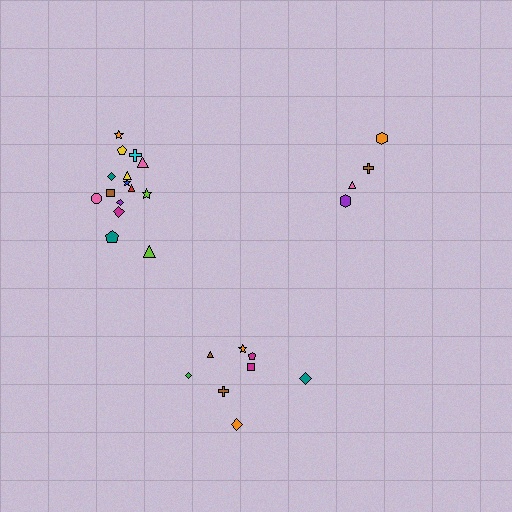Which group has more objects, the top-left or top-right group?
The top-left group.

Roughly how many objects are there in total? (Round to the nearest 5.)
Roughly 25 objects in total.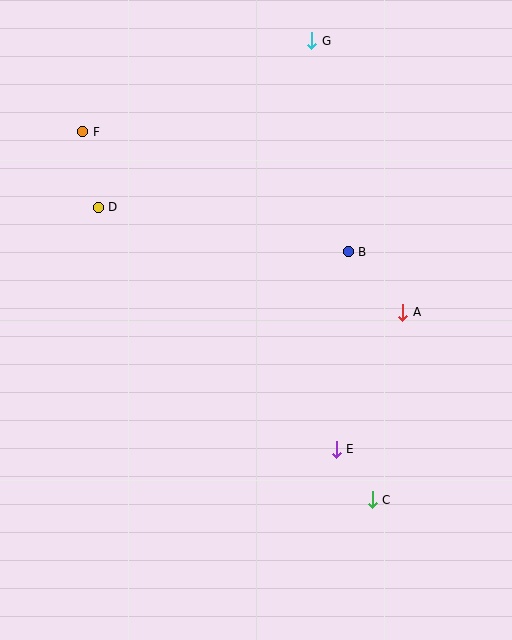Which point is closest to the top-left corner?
Point F is closest to the top-left corner.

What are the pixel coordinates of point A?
Point A is at (403, 312).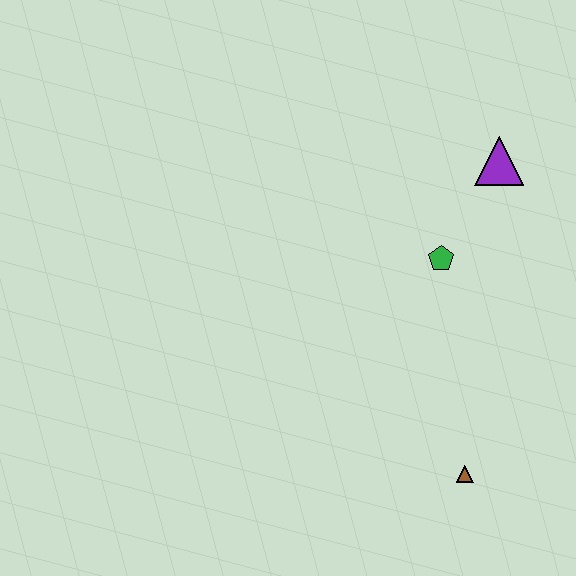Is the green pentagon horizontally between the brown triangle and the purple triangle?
No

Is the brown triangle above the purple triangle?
No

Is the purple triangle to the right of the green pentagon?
Yes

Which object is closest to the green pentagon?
The purple triangle is closest to the green pentagon.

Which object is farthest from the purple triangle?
The brown triangle is farthest from the purple triangle.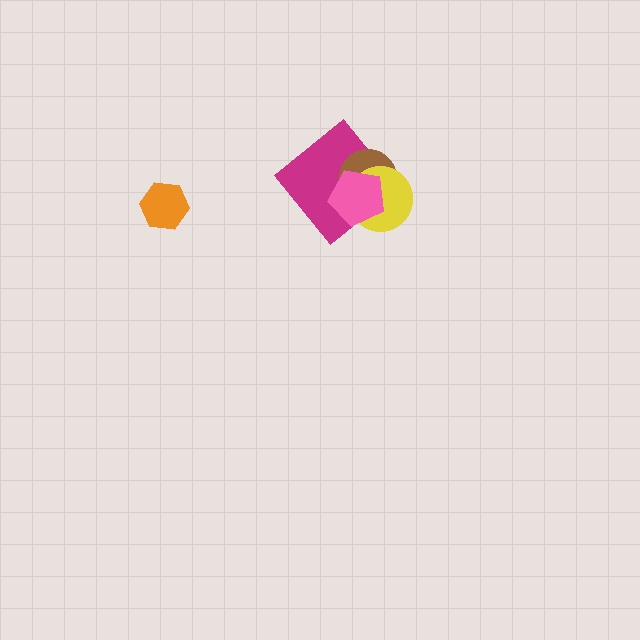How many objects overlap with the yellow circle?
3 objects overlap with the yellow circle.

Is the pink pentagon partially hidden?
No, no other shape covers it.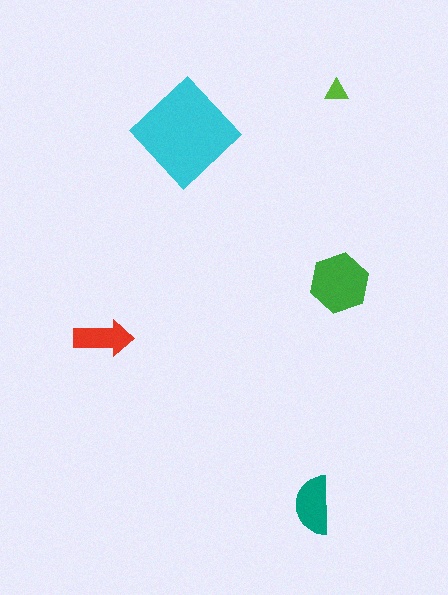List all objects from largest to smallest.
The cyan diamond, the green hexagon, the teal semicircle, the red arrow, the lime triangle.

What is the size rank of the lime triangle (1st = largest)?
5th.